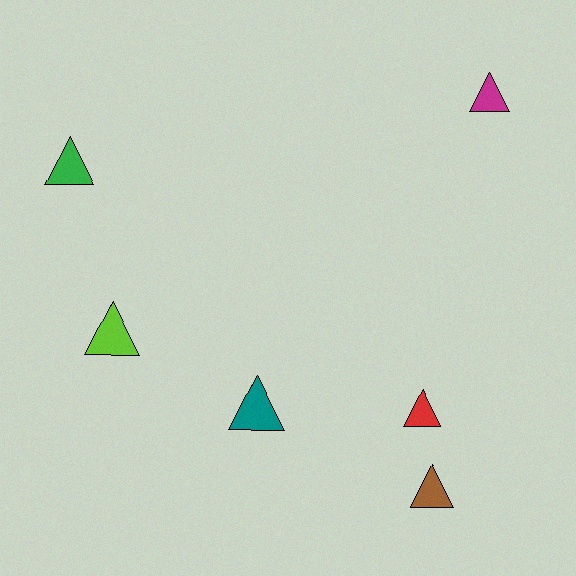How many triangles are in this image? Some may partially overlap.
There are 6 triangles.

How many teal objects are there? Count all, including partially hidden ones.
There is 1 teal object.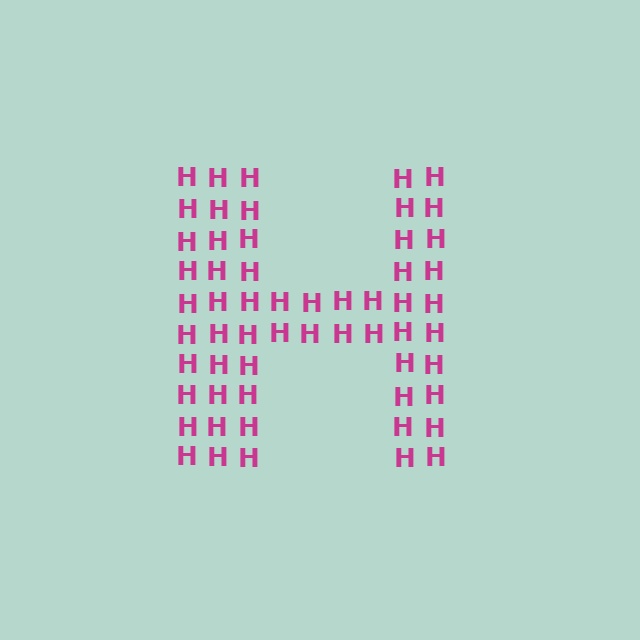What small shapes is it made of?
It is made of small letter H's.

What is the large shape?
The large shape is the letter H.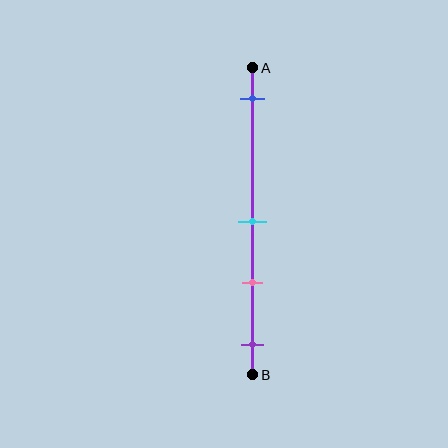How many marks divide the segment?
There are 4 marks dividing the segment.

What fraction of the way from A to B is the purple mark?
The purple mark is approximately 90% (0.9) of the way from A to B.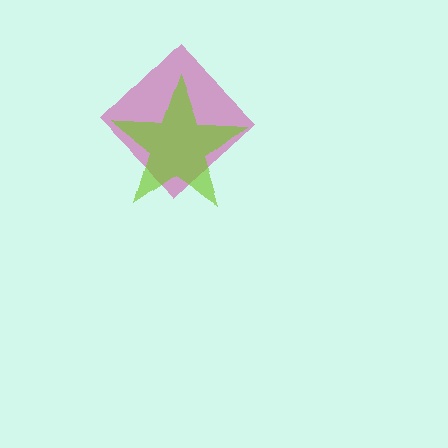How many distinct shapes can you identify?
There are 2 distinct shapes: a magenta diamond, a lime star.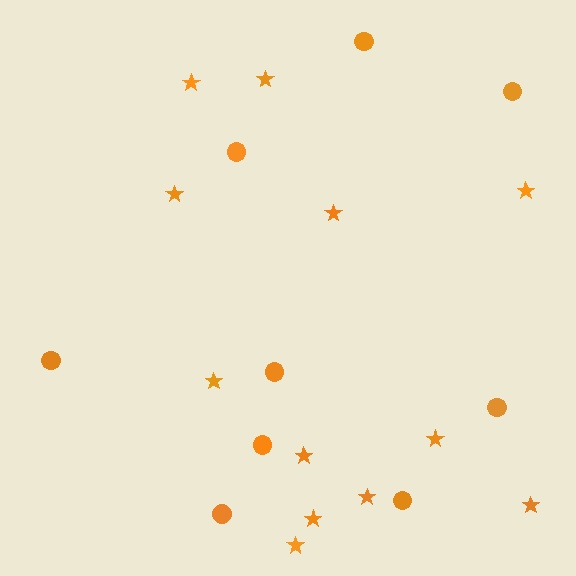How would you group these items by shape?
There are 2 groups: one group of circles (9) and one group of stars (12).